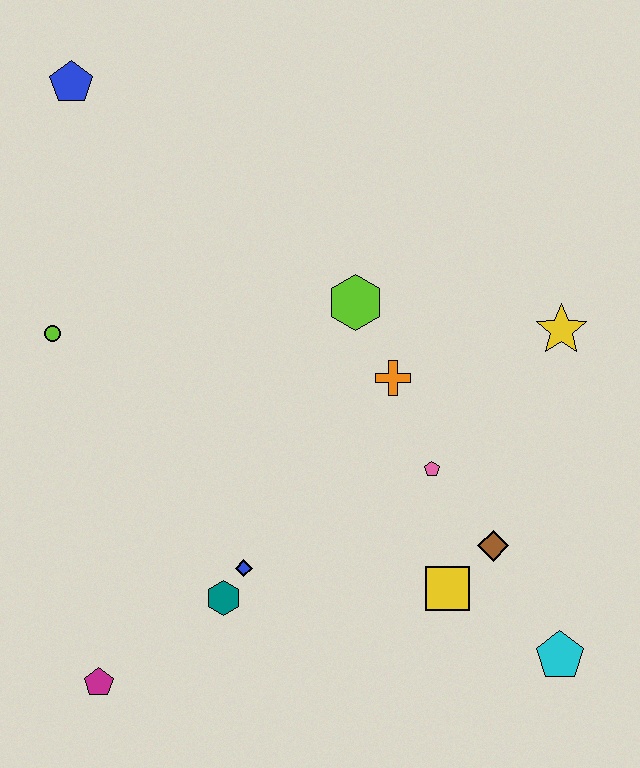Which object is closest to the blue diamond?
The teal hexagon is closest to the blue diamond.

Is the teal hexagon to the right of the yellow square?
No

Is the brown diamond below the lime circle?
Yes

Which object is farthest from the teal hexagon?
The blue pentagon is farthest from the teal hexagon.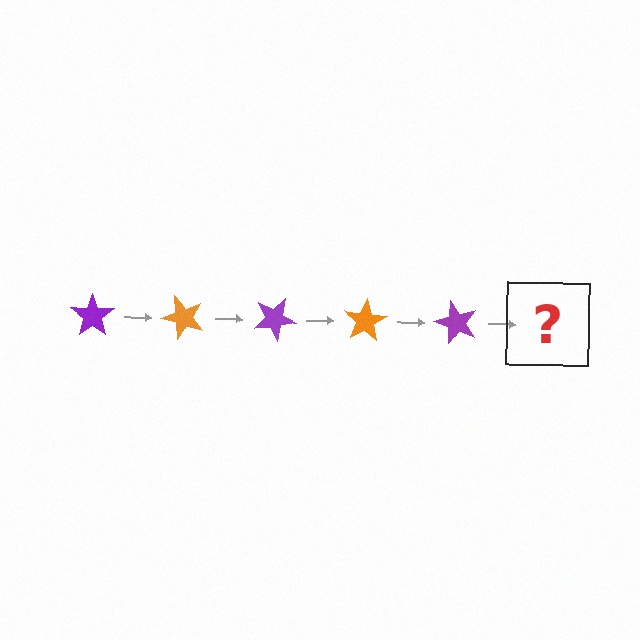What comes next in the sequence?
The next element should be an orange star, rotated 250 degrees from the start.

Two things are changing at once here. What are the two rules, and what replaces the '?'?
The two rules are that it rotates 50 degrees each step and the color cycles through purple and orange. The '?' should be an orange star, rotated 250 degrees from the start.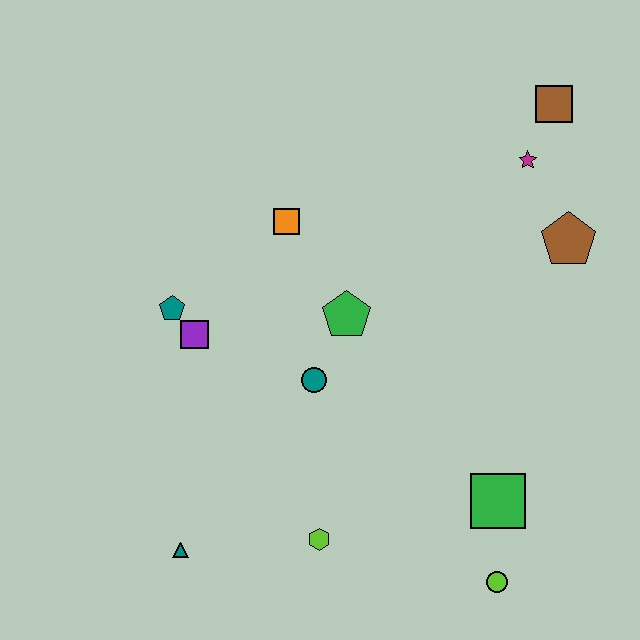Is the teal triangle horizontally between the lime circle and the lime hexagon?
No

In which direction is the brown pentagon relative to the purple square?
The brown pentagon is to the right of the purple square.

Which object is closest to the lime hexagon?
The teal triangle is closest to the lime hexagon.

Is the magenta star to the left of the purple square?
No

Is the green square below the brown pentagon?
Yes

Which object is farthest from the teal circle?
The brown square is farthest from the teal circle.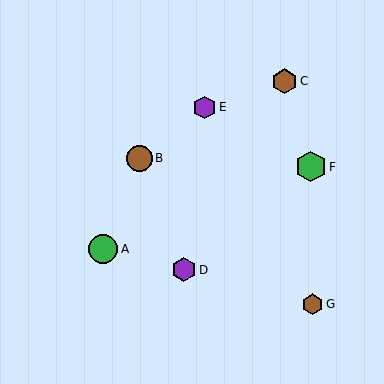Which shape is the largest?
The green hexagon (labeled F) is the largest.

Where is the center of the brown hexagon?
The center of the brown hexagon is at (284, 81).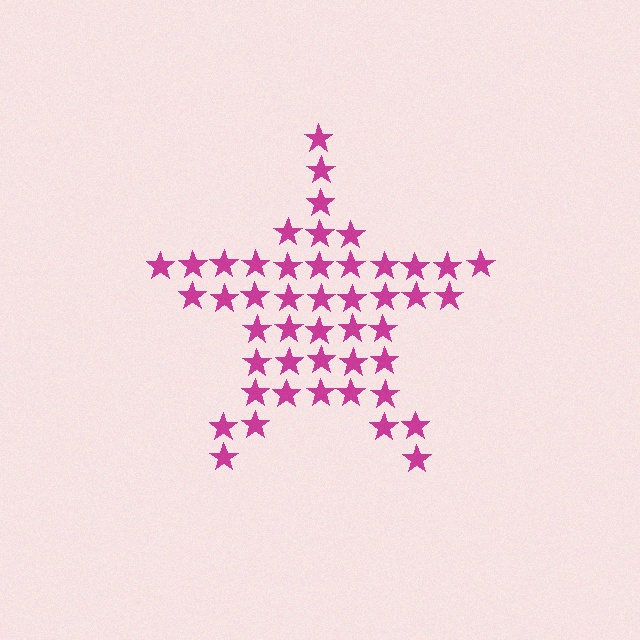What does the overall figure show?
The overall figure shows a star.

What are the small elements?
The small elements are stars.